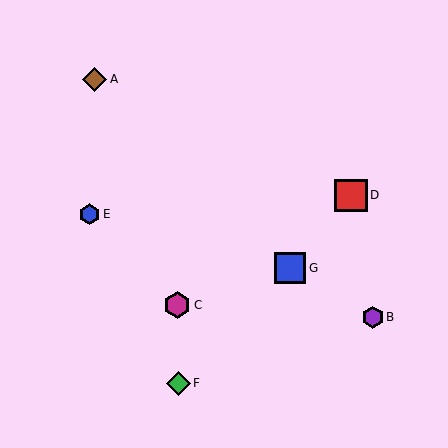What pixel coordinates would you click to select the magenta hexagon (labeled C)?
Click at (177, 305) to select the magenta hexagon C.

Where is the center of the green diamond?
The center of the green diamond is at (178, 383).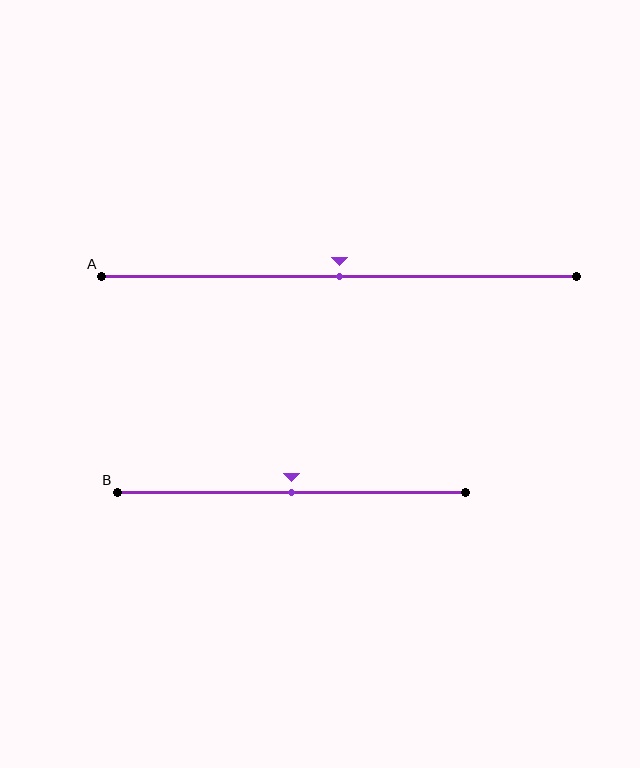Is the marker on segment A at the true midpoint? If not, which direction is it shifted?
Yes, the marker on segment A is at the true midpoint.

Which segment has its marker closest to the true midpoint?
Segment A has its marker closest to the true midpoint.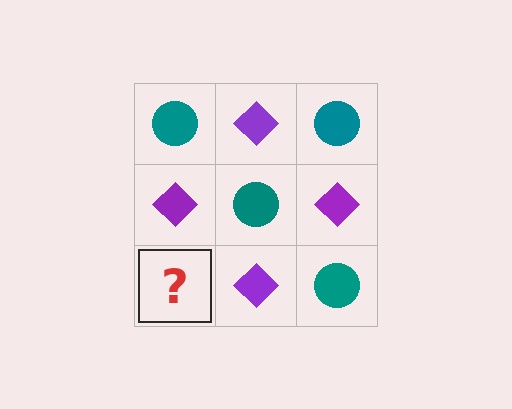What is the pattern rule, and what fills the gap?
The rule is that it alternates teal circle and purple diamond in a checkerboard pattern. The gap should be filled with a teal circle.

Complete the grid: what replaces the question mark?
The question mark should be replaced with a teal circle.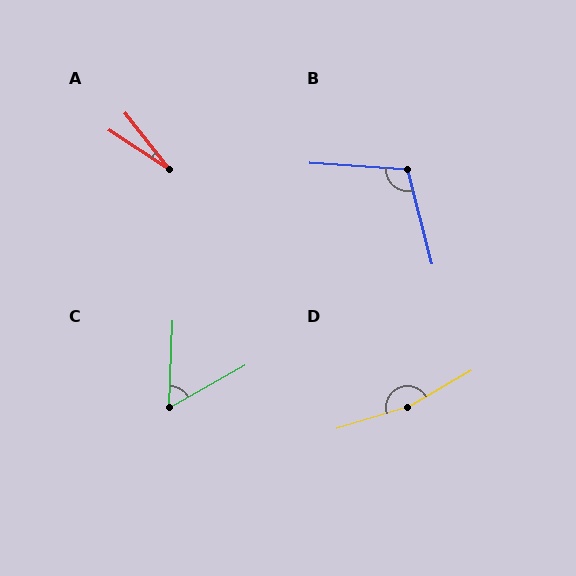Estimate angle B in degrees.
Approximately 108 degrees.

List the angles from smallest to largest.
A (19°), C (58°), B (108°), D (167°).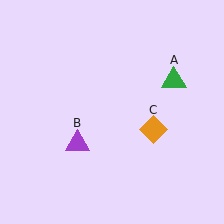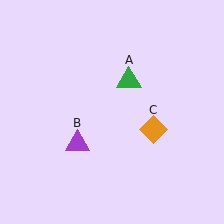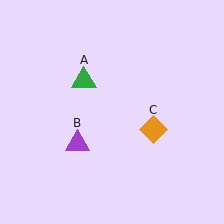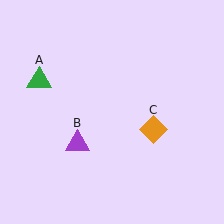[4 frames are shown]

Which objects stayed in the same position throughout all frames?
Purple triangle (object B) and orange diamond (object C) remained stationary.